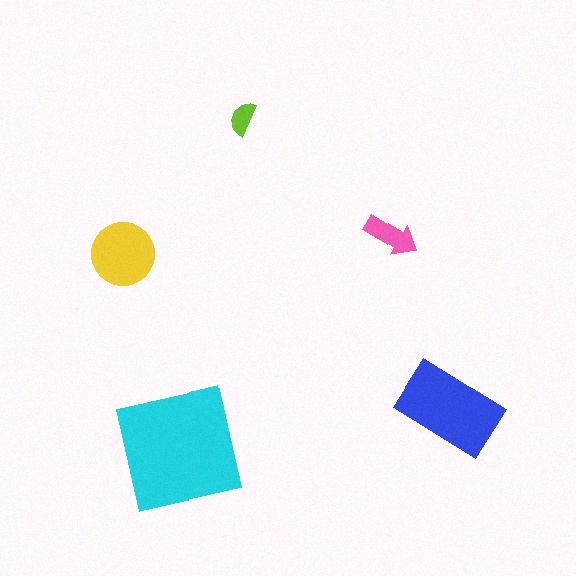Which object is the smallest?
The lime semicircle.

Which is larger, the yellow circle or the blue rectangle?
The blue rectangle.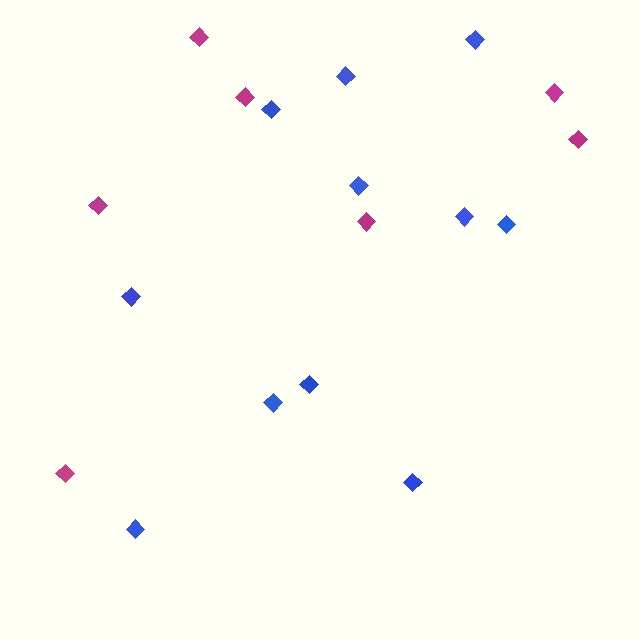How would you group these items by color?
There are 2 groups: one group of blue diamonds (11) and one group of magenta diamonds (7).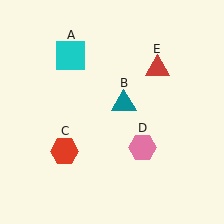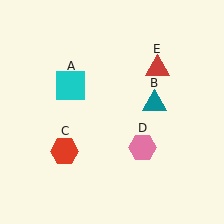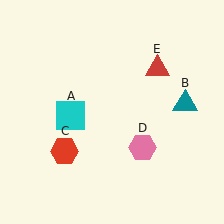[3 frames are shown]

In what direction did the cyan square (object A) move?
The cyan square (object A) moved down.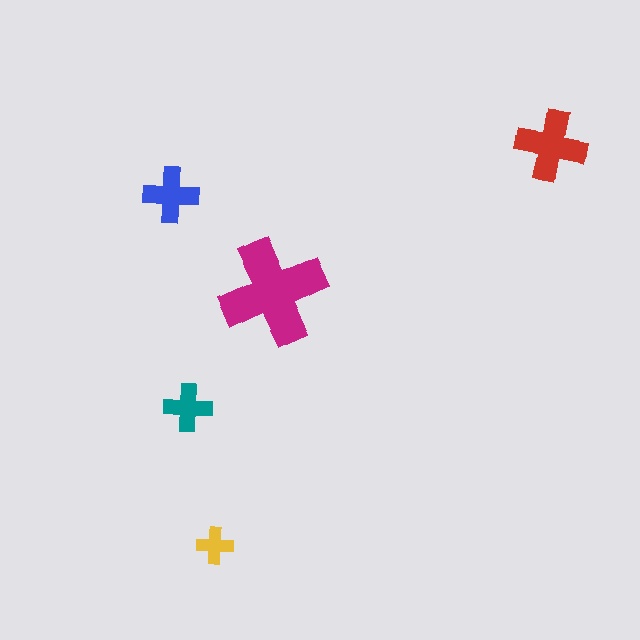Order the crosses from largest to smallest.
the magenta one, the red one, the blue one, the teal one, the yellow one.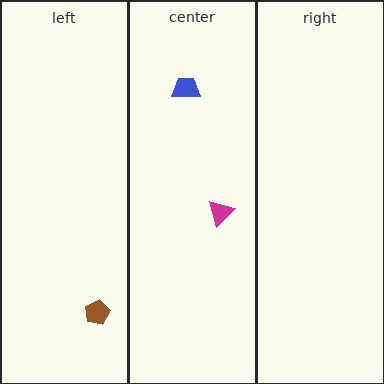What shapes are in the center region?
The blue trapezoid, the magenta triangle.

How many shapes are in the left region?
1.